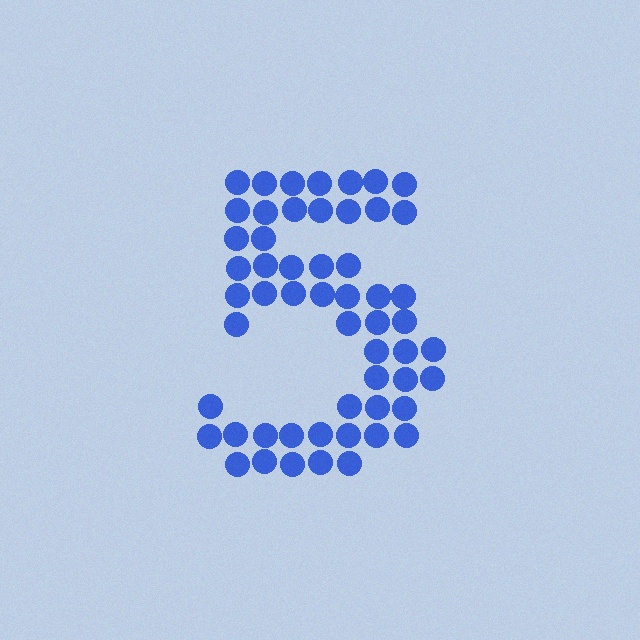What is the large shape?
The large shape is the digit 5.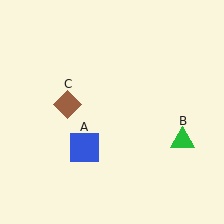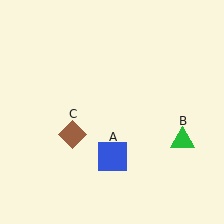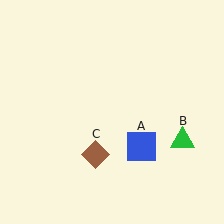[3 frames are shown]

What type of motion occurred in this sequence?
The blue square (object A), brown diamond (object C) rotated counterclockwise around the center of the scene.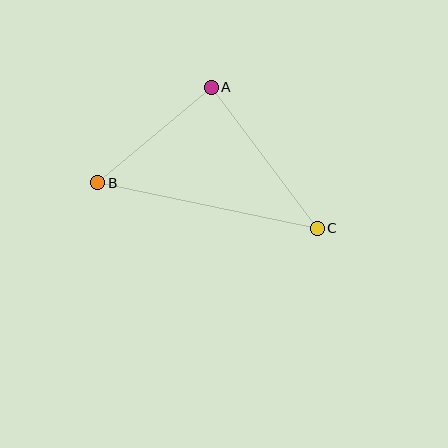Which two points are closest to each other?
Points A and B are closest to each other.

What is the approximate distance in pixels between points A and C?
The distance between A and C is approximately 176 pixels.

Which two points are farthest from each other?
Points B and C are farthest from each other.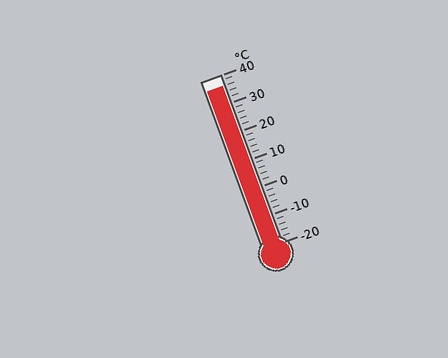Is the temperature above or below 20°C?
The temperature is above 20°C.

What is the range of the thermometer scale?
The thermometer scale ranges from -20°C to 40°C.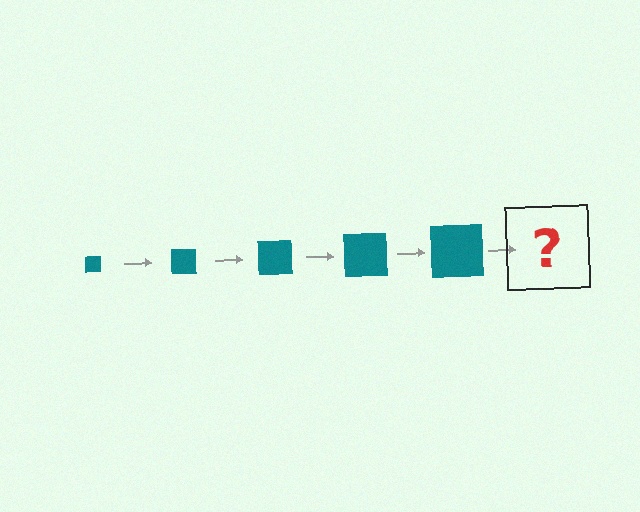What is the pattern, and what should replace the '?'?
The pattern is that the square gets progressively larger each step. The '?' should be a teal square, larger than the previous one.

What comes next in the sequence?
The next element should be a teal square, larger than the previous one.